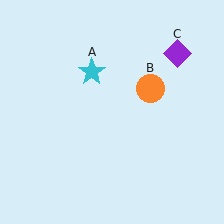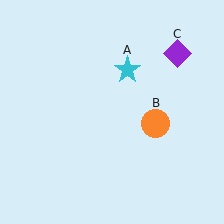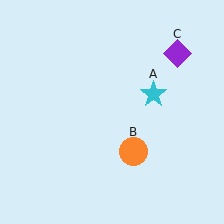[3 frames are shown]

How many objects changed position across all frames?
2 objects changed position: cyan star (object A), orange circle (object B).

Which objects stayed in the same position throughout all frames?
Purple diamond (object C) remained stationary.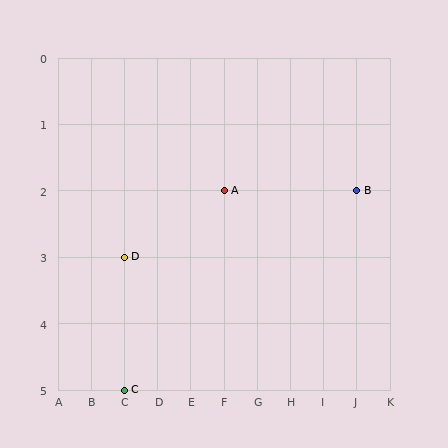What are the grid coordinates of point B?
Point B is at grid coordinates (J, 2).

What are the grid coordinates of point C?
Point C is at grid coordinates (C, 5).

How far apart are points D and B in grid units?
Points D and B are 7 columns and 1 row apart (about 7.1 grid units diagonally).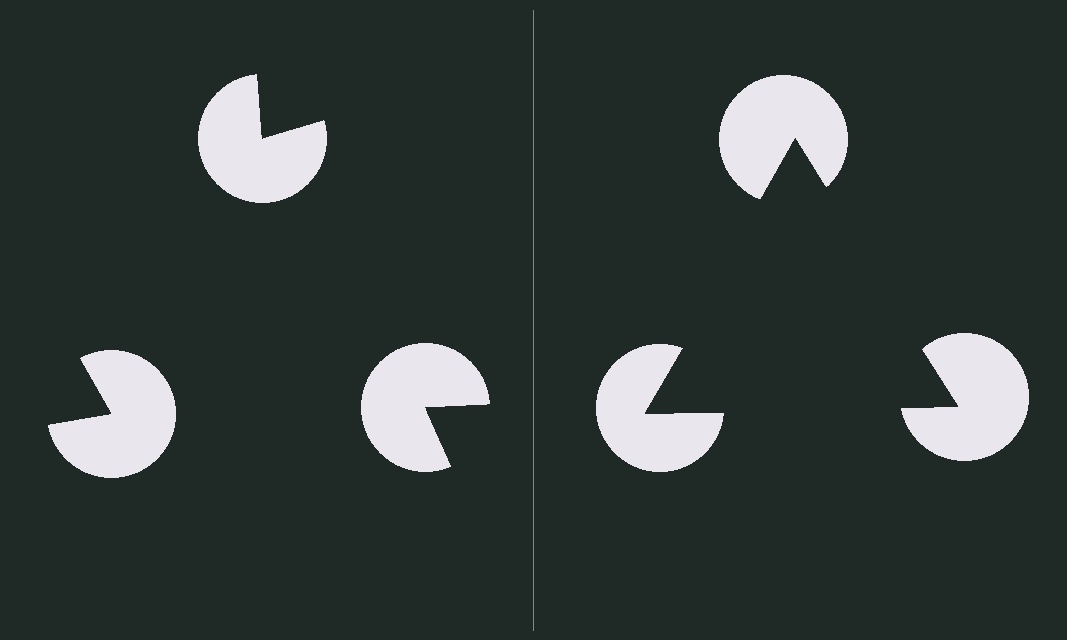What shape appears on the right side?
An illusory triangle.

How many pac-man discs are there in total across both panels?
6 — 3 on each side.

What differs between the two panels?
The pac-man discs are positioned identically on both sides; only the wedge orientations differ. On the right they align to a triangle; on the left they are misaligned.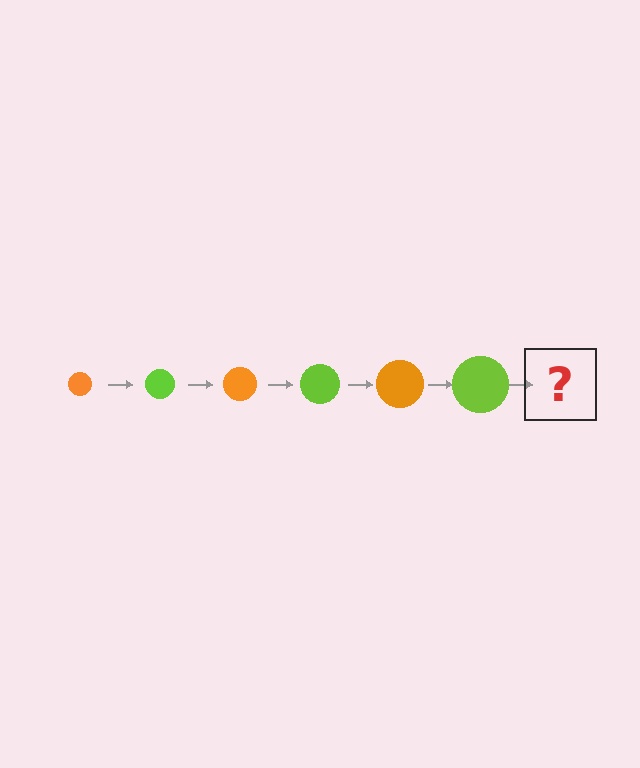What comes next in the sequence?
The next element should be an orange circle, larger than the previous one.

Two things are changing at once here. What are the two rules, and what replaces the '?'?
The two rules are that the circle grows larger each step and the color cycles through orange and lime. The '?' should be an orange circle, larger than the previous one.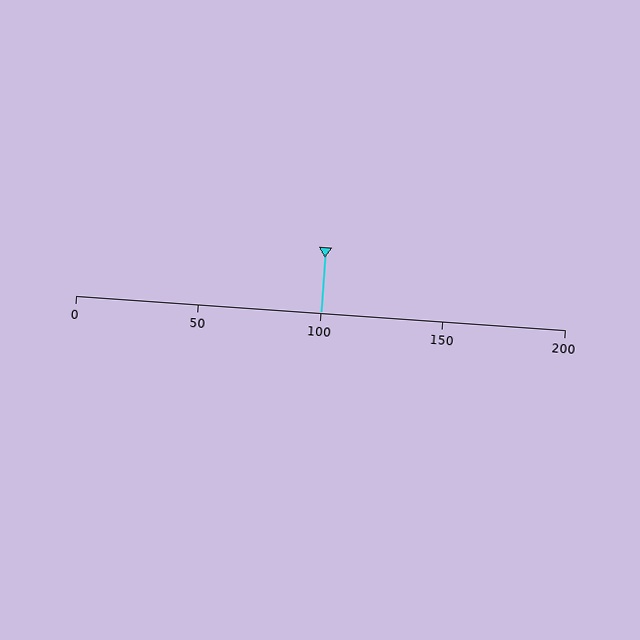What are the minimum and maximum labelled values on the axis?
The axis runs from 0 to 200.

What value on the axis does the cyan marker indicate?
The marker indicates approximately 100.